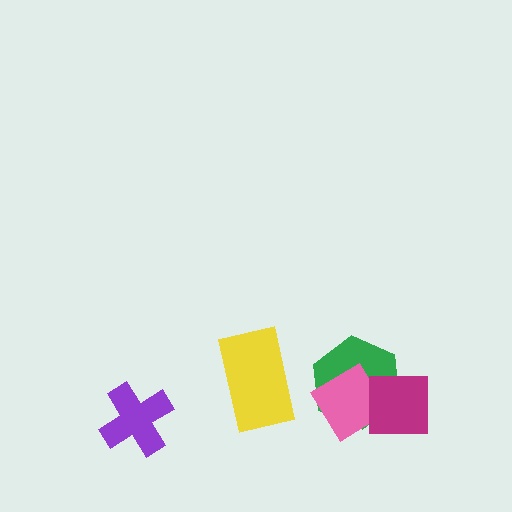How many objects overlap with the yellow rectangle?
0 objects overlap with the yellow rectangle.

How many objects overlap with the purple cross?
0 objects overlap with the purple cross.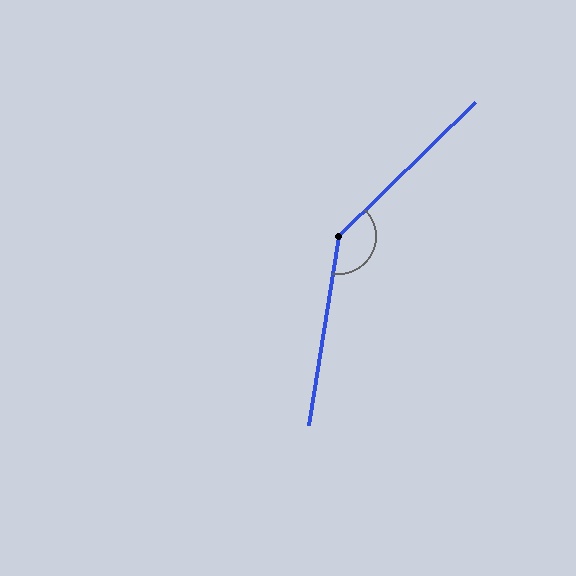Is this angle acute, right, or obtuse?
It is obtuse.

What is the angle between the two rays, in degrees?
Approximately 143 degrees.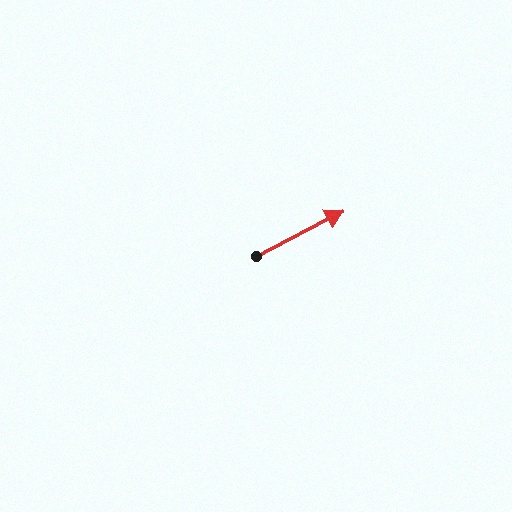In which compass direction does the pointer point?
Northeast.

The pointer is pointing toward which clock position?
Roughly 2 o'clock.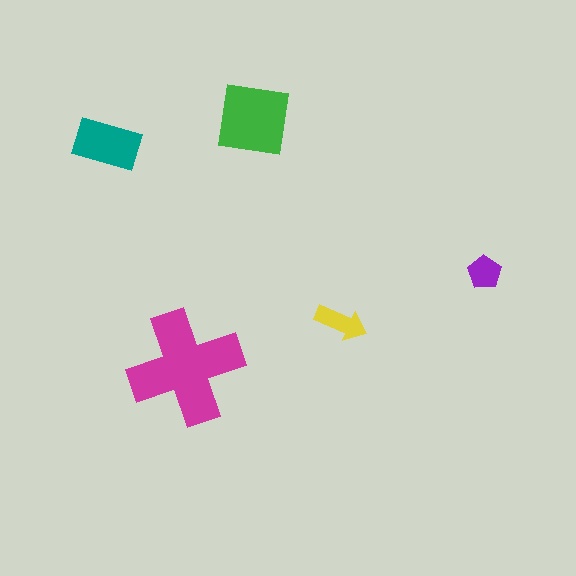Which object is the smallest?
The purple pentagon.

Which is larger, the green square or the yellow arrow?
The green square.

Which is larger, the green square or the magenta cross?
The magenta cross.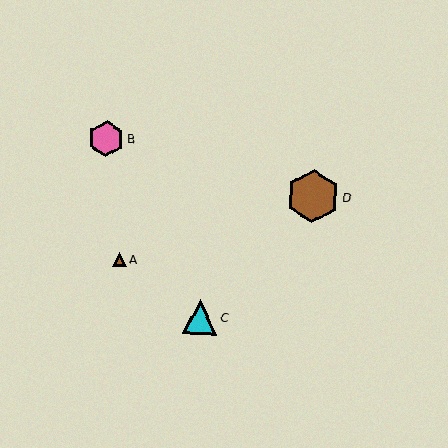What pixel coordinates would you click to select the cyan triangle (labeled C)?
Click at (200, 317) to select the cyan triangle C.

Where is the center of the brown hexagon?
The center of the brown hexagon is at (313, 196).